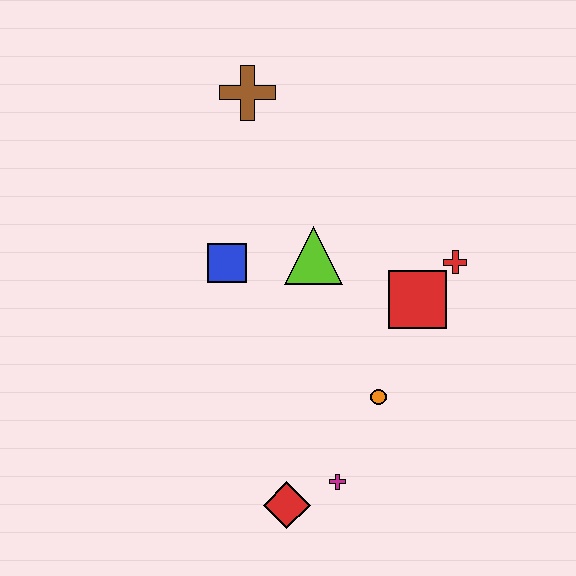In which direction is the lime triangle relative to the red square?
The lime triangle is to the left of the red square.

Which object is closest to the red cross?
The red square is closest to the red cross.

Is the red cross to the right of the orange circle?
Yes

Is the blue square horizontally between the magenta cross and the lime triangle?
No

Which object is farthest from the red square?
The brown cross is farthest from the red square.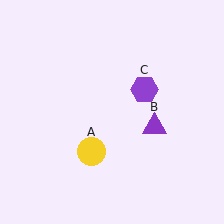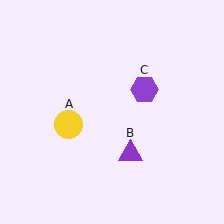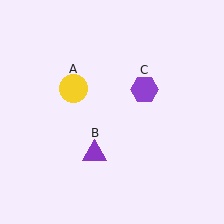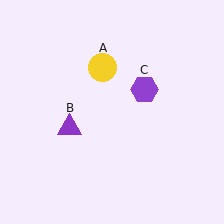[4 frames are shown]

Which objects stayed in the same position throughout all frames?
Purple hexagon (object C) remained stationary.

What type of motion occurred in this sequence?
The yellow circle (object A), purple triangle (object B) rotated clockwise around the center of the scene.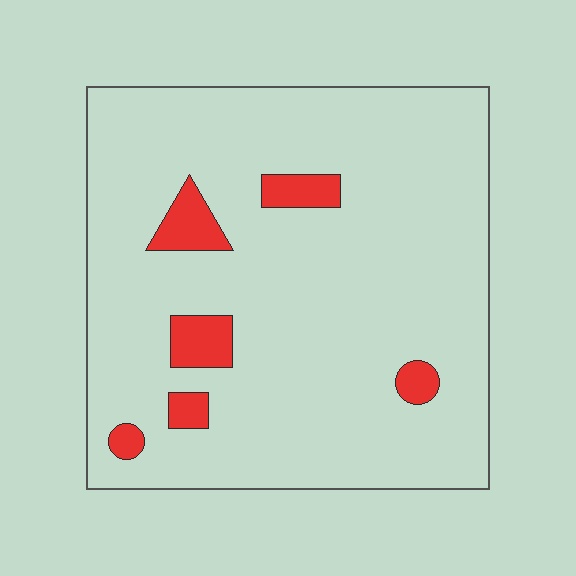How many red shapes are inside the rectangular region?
6.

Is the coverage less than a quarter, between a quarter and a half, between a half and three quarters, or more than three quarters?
Less than a quarter.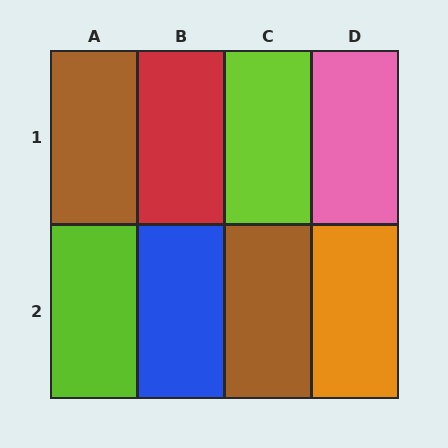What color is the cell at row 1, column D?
Pink.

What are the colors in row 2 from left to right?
Lime, blue, brown, orange.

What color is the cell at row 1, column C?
Lime.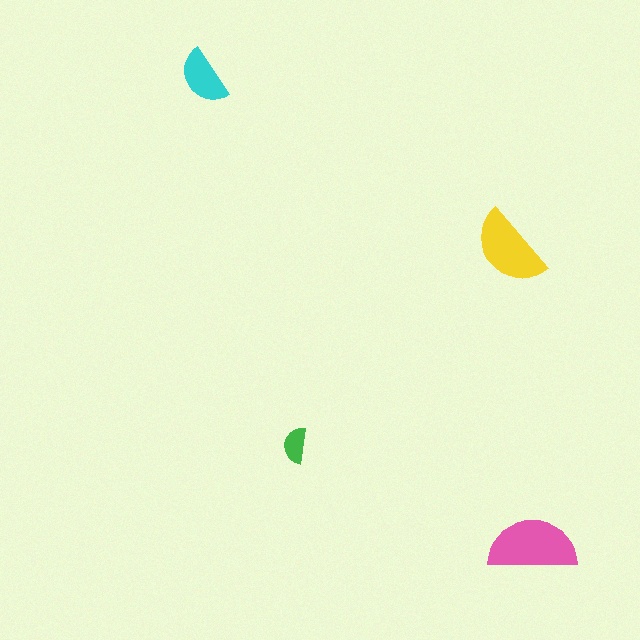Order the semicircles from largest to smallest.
the pink one, the yellow one, the cyan one, the green one.